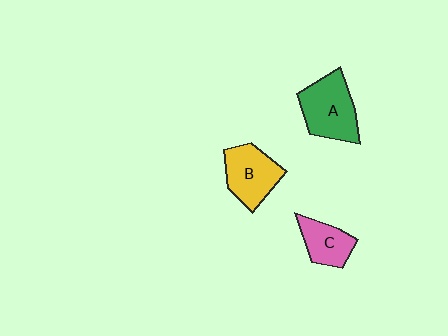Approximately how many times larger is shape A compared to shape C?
Approximately 1.6 times.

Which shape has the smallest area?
Shape C (pink).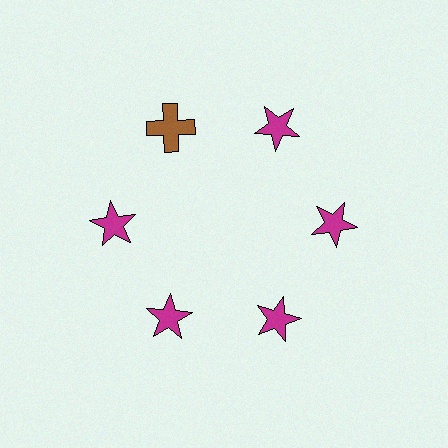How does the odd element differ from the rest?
It differs in both color (brown instead of magenta) and shape (cross instead of star).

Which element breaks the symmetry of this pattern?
The brown cross at roughly the 11 o'clock position breaks the symmetry. All other shapes are magenta stars.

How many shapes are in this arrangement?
There are 6 shapes arranged in a ring pattern.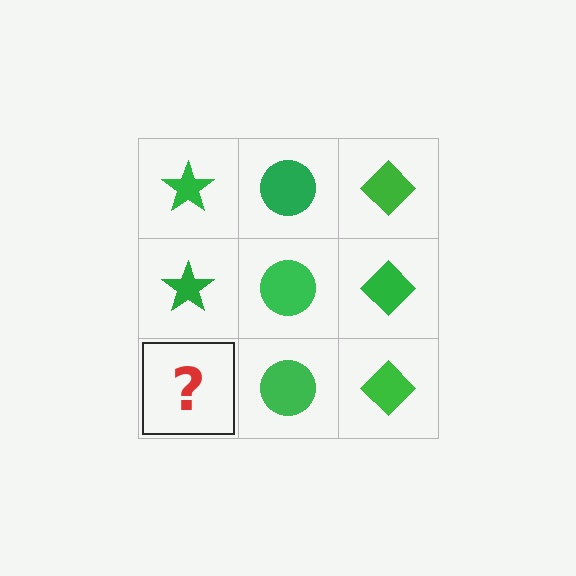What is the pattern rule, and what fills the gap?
The rule is that each column has a consistent shape. The gap should be filled with a green star.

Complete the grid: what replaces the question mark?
The question mark should be replaced with a green star.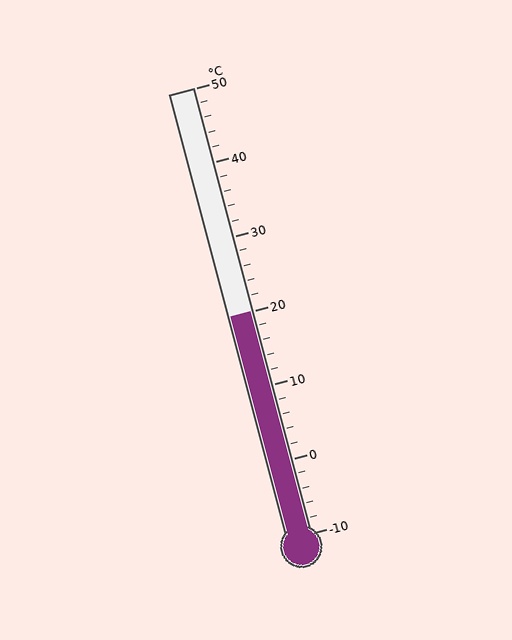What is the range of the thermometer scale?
The thermometer scale ranges from -10°C to 50°C.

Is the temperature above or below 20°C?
The temperature is at 20°C.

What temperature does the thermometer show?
The thermometer shows approximately 20°C.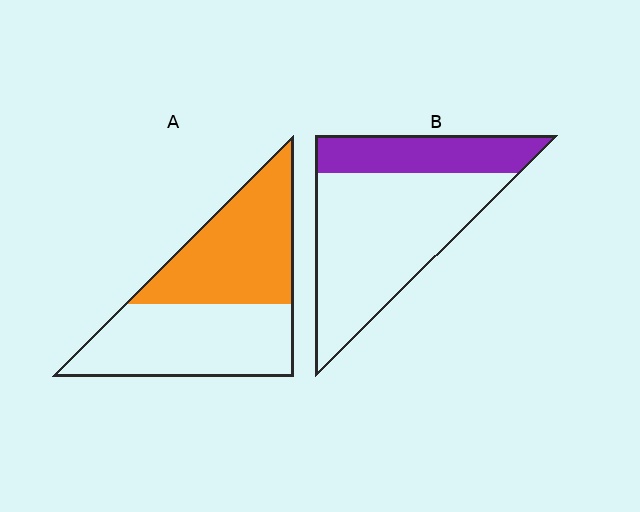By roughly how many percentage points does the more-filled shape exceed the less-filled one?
By roughly 20 percentage points (A over B).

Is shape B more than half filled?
No.